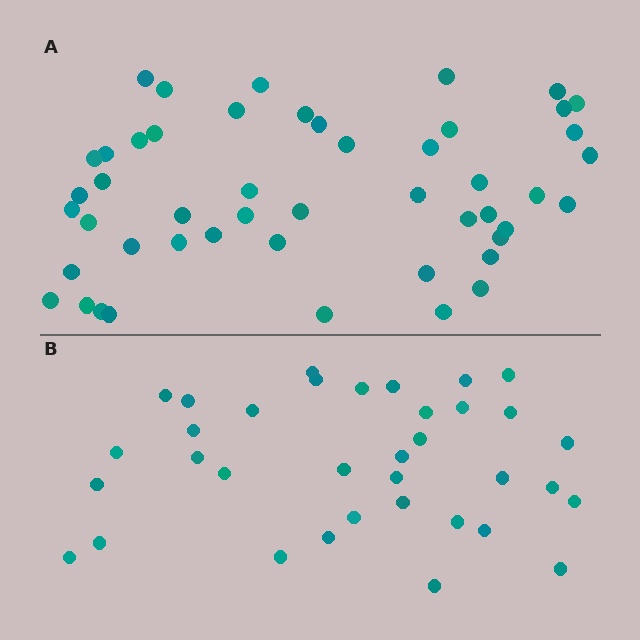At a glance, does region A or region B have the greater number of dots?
Region A (the top region) has more dots.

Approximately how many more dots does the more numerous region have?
Region A has approximately 15 more dots than region B.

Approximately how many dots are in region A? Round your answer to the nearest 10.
About 50 dots. (The exact count is 49, which rounds to 50.)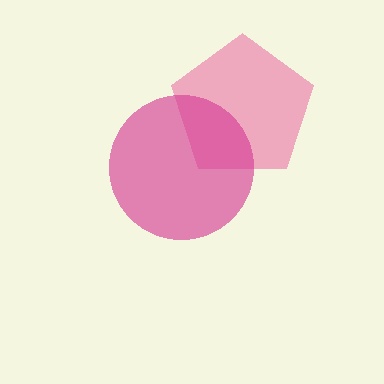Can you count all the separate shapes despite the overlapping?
Yes, there are 2 separate shapes.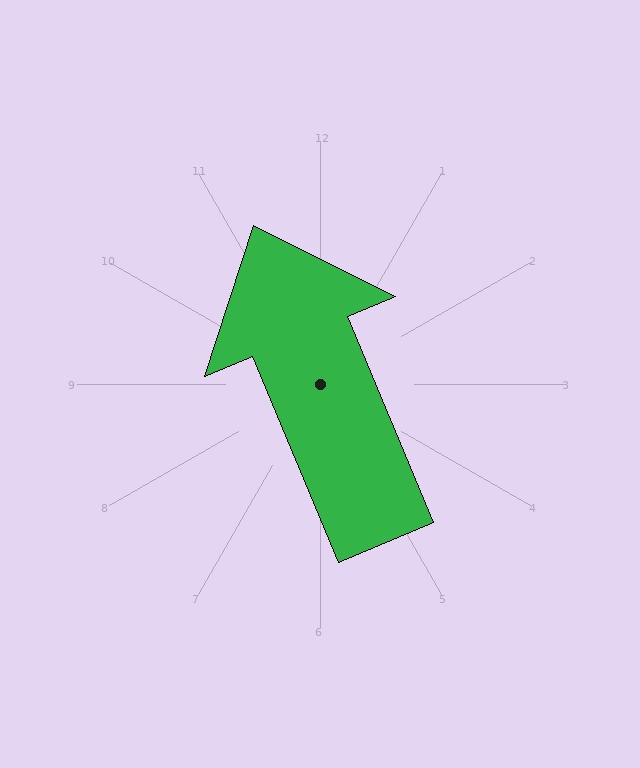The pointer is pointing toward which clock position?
Roughly 11 o'clock.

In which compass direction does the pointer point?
Northwest.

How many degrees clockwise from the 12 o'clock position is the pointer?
Approximately 337 degrees.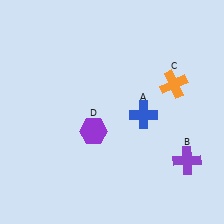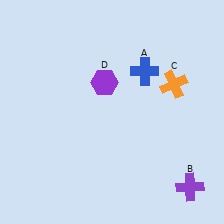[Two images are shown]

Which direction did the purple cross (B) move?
The purple cross (B) moved down.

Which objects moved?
The objects that moved are: the blue cross (A), the purple cross (B), the purple hexagon (D).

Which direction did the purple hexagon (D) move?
The purple hexagon (D) moved up.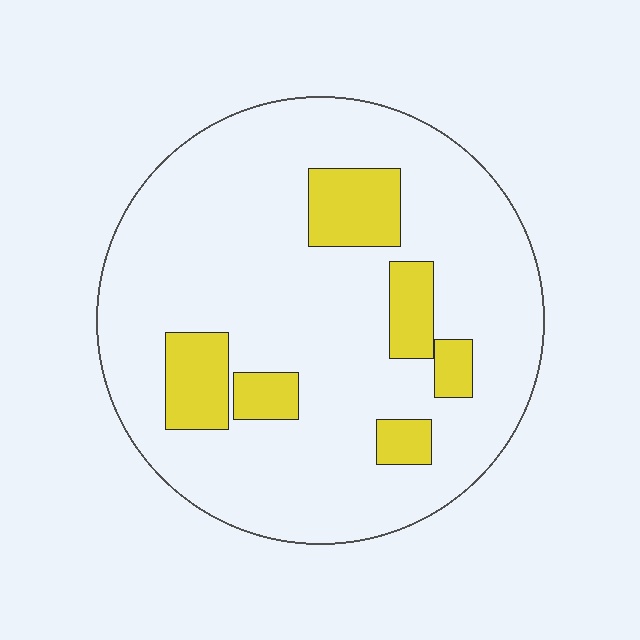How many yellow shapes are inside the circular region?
6.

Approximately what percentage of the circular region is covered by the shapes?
Approximately 15%.